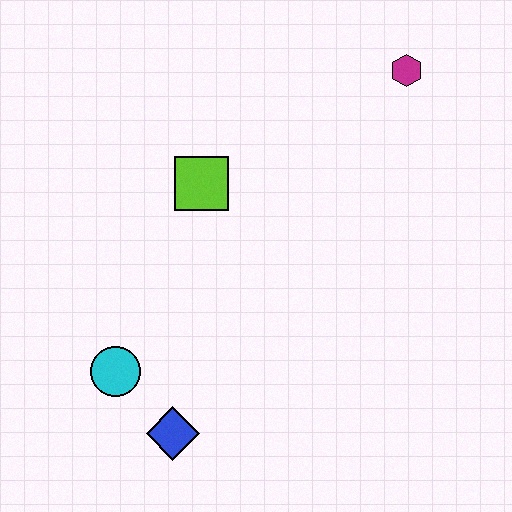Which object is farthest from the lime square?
The blue diamond is farthest from the lime square.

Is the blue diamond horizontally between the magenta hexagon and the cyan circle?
Yes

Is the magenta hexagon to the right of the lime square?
Yes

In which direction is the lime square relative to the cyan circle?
The lime square is above the cyan circle.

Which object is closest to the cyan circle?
The blue diamond is closest to the cyan circle.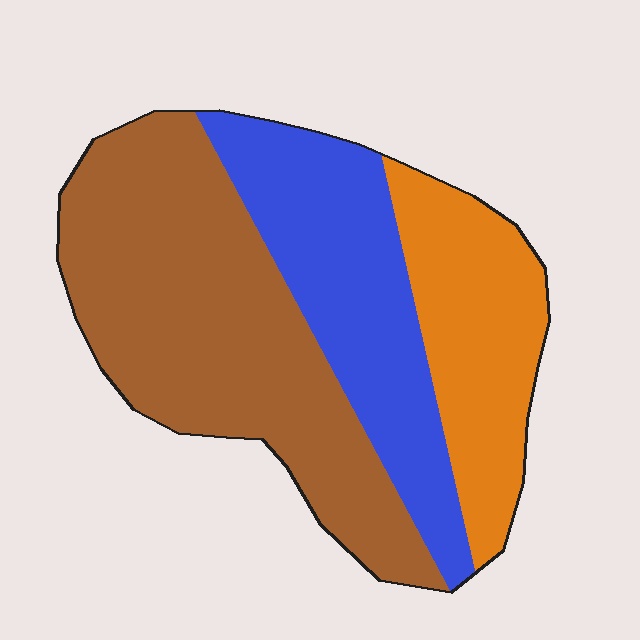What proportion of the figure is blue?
Blue takes up between a quarter and a half of the figure.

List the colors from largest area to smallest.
From largest to smallest: brown, blue, orange.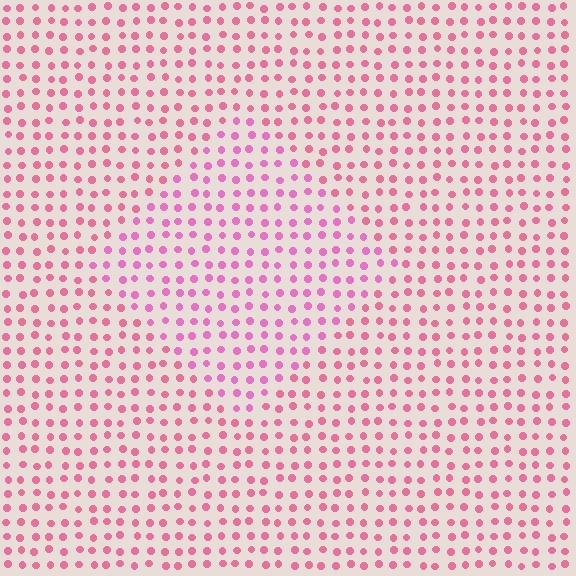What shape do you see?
I see a diamond.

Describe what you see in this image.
The image is filled with small pink elements in a uniform arrangement. A diamond-shaped region is visible where the elements are tinted to a slightly different hue, forming a subtle color boundary.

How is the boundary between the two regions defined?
The boundary is defined purely by a slight shift in hue (about 22 degrees). Spacing, size, and orientation are identical on both sides.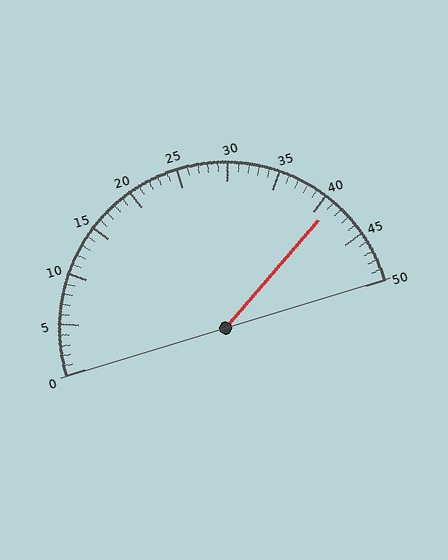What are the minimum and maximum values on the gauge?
The gauge ranges from 0 to 50.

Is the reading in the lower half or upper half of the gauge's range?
The reading is in the upper half of the range (0 to 50).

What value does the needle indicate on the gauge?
The needle indicates approximately 41.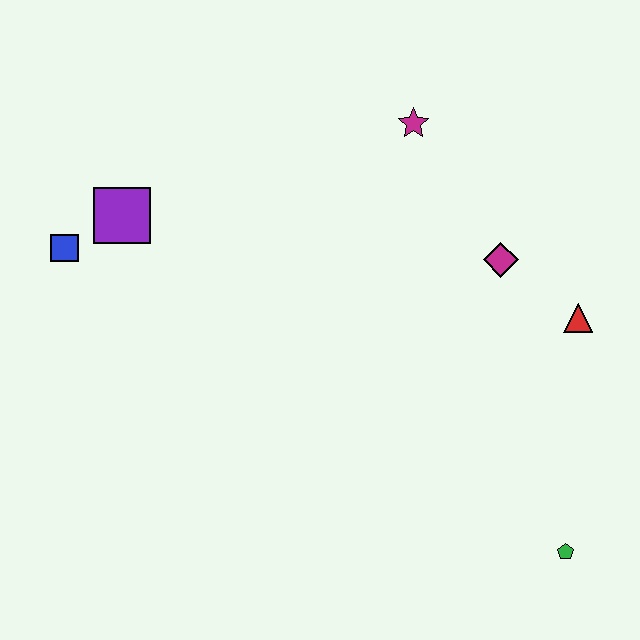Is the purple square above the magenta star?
No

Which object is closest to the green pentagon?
The red triangle is closest to the green pentagon.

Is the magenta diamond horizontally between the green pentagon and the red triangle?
No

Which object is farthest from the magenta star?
The green pentagon is farthest from the magenta star.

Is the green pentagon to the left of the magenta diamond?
No